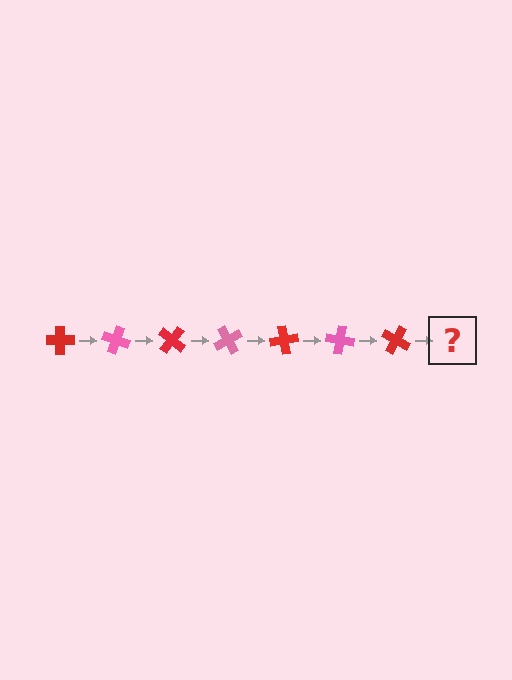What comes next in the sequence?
The next element should be a pink cross, rotated 140 degrees from the start.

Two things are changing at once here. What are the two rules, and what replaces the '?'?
The two rules are that it rotates 20 degrees each step and the color cycles through red and pink. The '?' should be a pink cross, rotated 140 degrees from the start.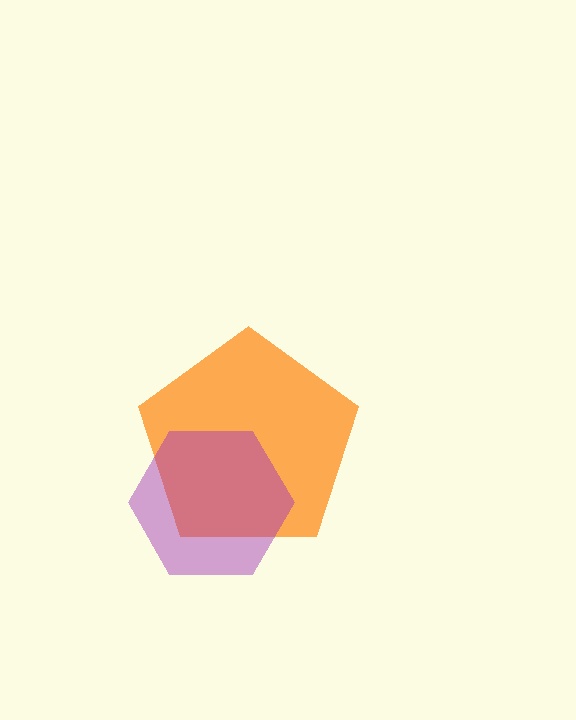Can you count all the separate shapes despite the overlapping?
Yes, there are 2 separate shapes.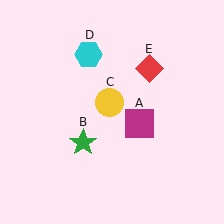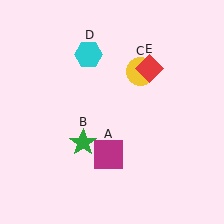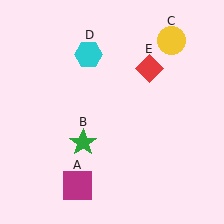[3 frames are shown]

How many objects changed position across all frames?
2 objects changed position: magenta square (object A), yellow circle (object C).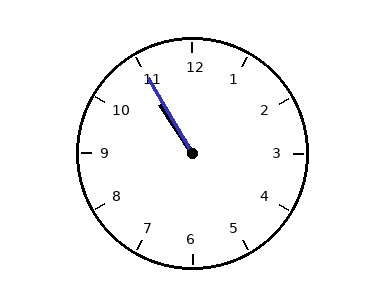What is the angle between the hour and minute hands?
Approximately 2 degrees.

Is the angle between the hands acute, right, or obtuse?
It is acute.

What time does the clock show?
10:55.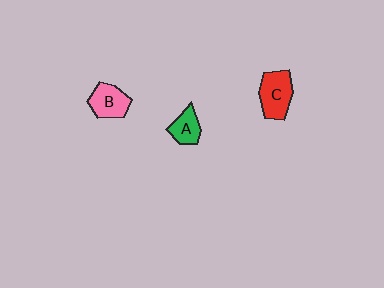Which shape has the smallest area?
Shape A (green).